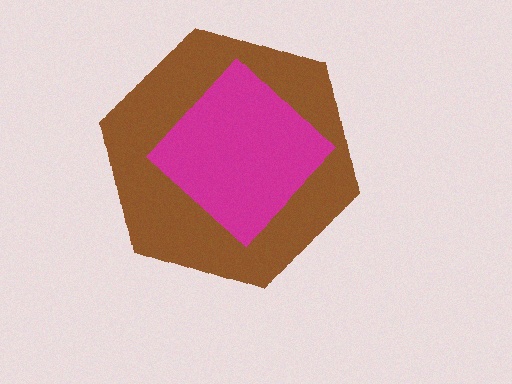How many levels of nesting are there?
2.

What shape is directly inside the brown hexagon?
The magenta diamond.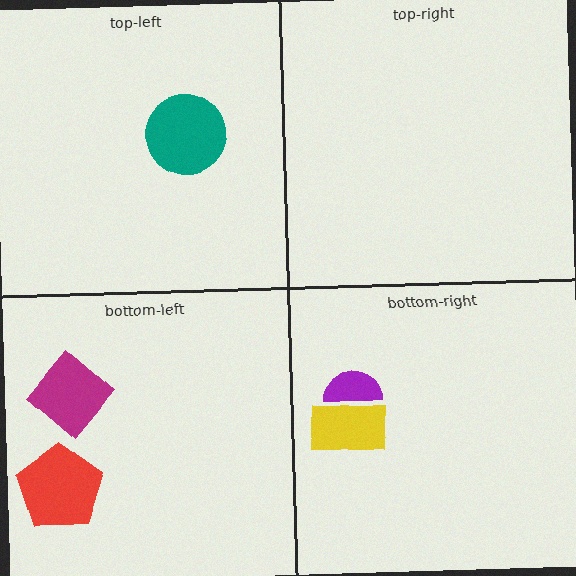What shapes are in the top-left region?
The teal circle.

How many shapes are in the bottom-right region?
2.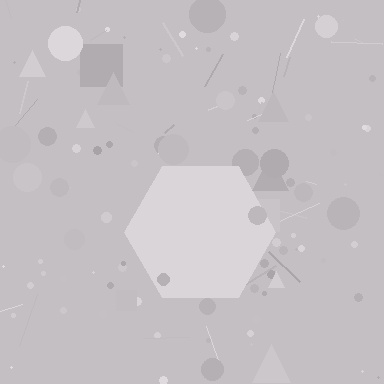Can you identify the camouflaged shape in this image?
The camouflaged shape is a hexagon.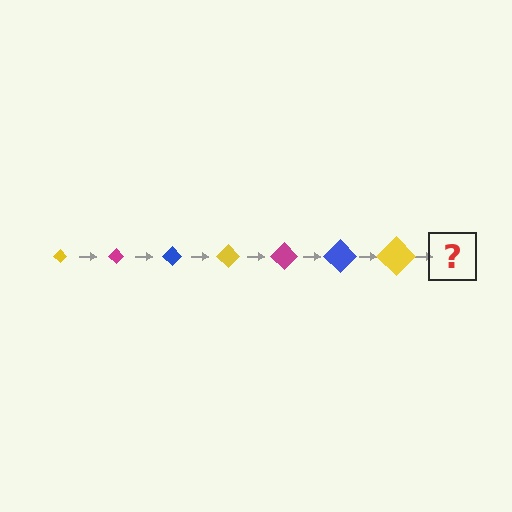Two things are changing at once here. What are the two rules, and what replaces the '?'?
The two rules are that the diamond grows larger each step and the color cycles through yellow, magenta, and blue. The '?' should be a magenta diamond, larger than the previous one.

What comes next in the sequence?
The next element should be a magenta diamond, larger than the previous one.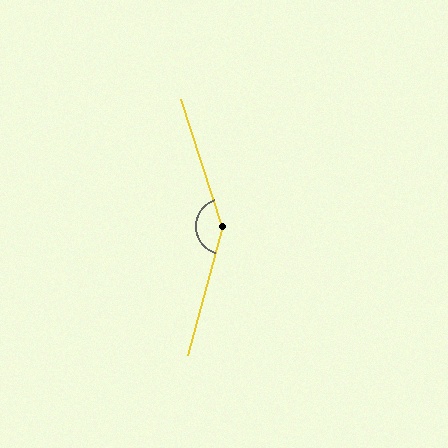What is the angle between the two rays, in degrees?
Approximately 146 degrees.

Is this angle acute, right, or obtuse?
It is obtuse.